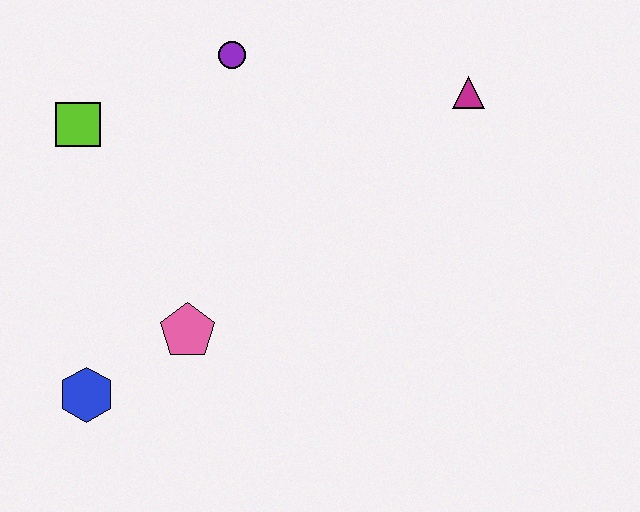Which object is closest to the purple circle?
The lime square is closest to the purple circle.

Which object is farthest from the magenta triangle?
The blue hexagon is farthest from the magenta triangle.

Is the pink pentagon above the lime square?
No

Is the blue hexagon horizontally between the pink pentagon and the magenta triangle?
No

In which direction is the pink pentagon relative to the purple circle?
The pink pentagon is below the purple circle.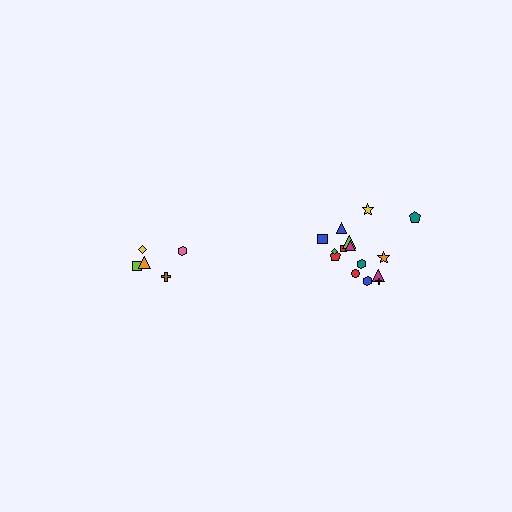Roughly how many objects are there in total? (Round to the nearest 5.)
Roughly 20 objects in total.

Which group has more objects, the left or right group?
The right group.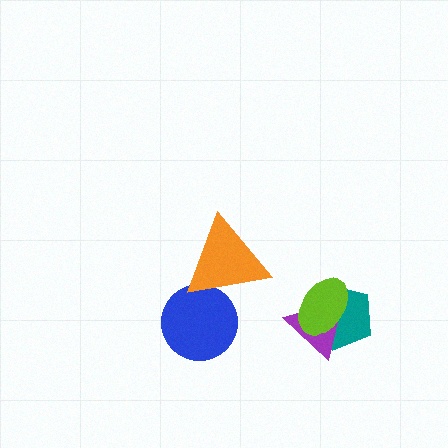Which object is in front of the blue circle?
The orange triangle is in front of the blue circle.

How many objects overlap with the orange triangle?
1 object overlaps with the orange triangle.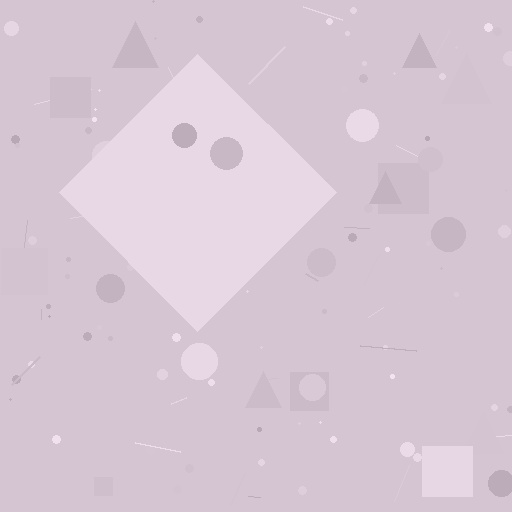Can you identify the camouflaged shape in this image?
The camouflaged shape is a diamond.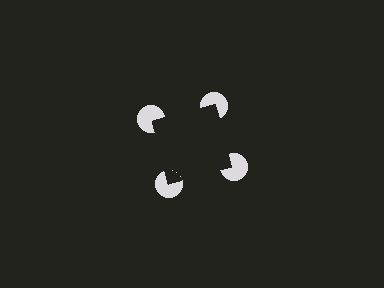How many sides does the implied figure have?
4 sides.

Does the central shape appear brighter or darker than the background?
It typically appears slightly darker than the background, even though no actual brightness change is drawn.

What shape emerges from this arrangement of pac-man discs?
An illusory square — its edges are inferred from the aligned wedge cuts in the pac-man discs, not physically drawn.